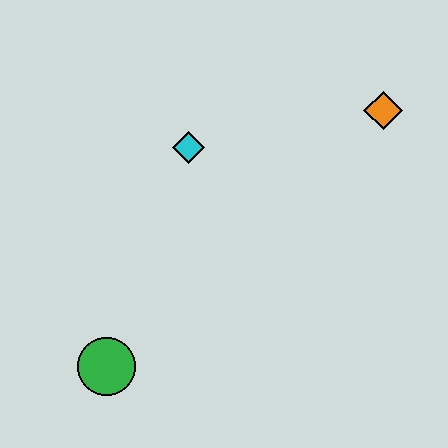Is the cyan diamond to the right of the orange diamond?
No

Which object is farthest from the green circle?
The orange diamond is farthest from the green circle.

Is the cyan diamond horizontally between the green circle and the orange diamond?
Yes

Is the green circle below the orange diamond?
Yes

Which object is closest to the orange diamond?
The cyan diamond is closest to the orange diamond.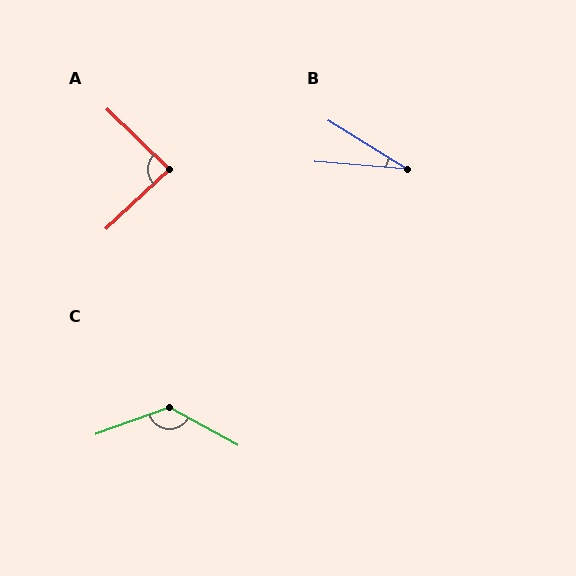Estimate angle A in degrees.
Approximately 87 degrees.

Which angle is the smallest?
B, at approximately 27 degrees.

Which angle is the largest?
C, at approximately 132 degrees.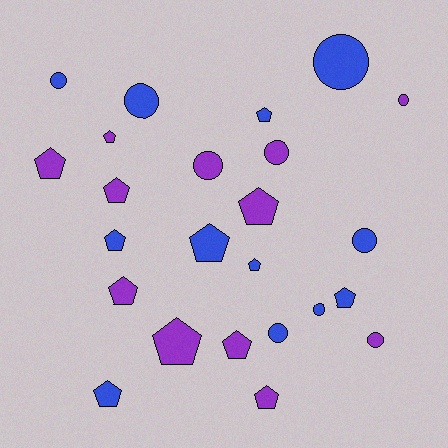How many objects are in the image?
There are 24 objects.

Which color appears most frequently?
Purple, with 12 objects.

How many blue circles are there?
There are 6 blue circles.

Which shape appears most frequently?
Pentagon, with 14 objects.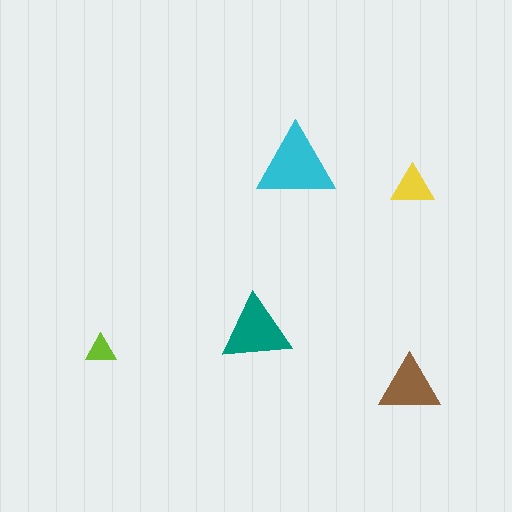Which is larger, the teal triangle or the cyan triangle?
The cyan one.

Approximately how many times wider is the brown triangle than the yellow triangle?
About 1.5 times wider.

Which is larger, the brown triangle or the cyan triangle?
The cyan one.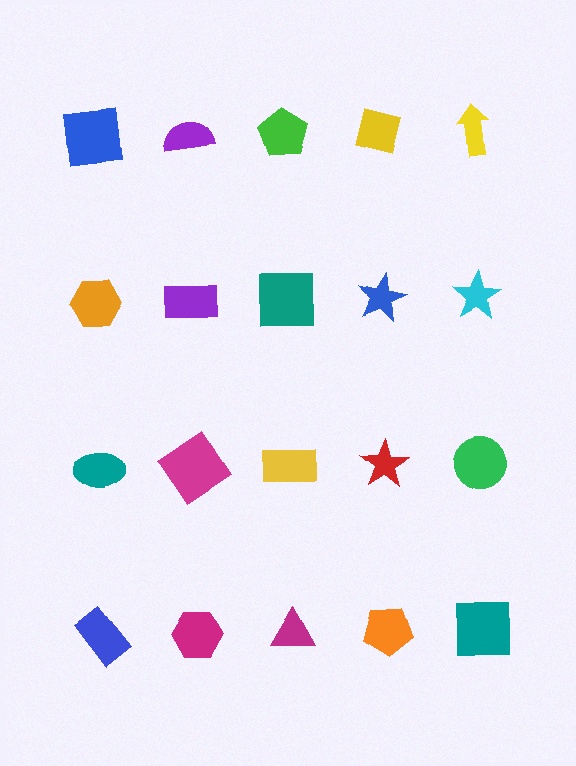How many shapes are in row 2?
5 shapes.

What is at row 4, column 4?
An orange pentagon.